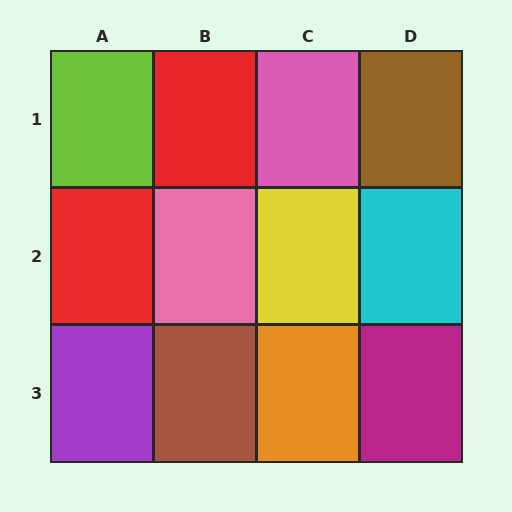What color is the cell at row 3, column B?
Brown.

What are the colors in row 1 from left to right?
Lime, red, pink, brown.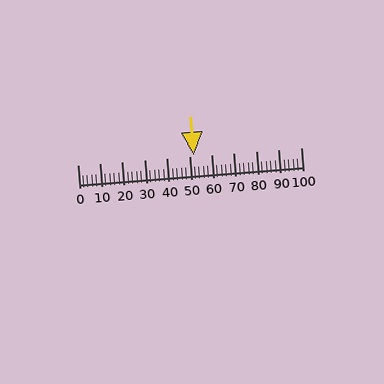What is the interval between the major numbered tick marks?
The major tick marks are spaced 10 units apart.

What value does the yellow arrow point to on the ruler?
The yellow arrow points to approximately 52.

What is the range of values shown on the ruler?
The ruler shows values from 0 to 100.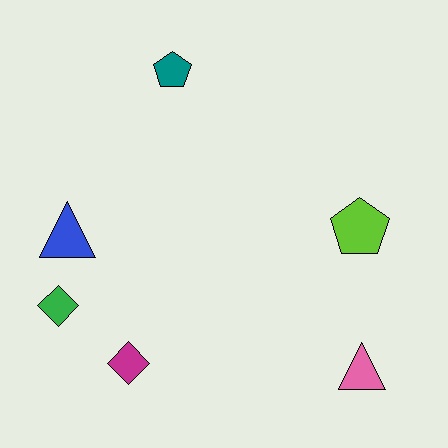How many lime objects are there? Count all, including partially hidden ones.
There is 1 lime object.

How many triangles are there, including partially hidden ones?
There are 2 triangles.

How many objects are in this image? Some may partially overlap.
There are 6 objects.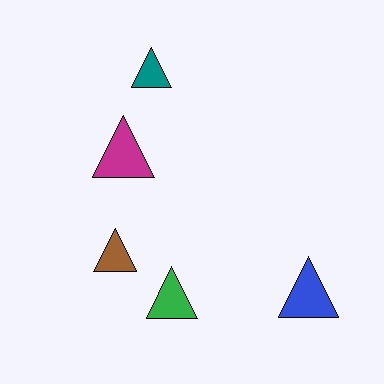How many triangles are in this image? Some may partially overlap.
There are 5 triangles.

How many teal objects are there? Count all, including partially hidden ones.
There is 1 teal object.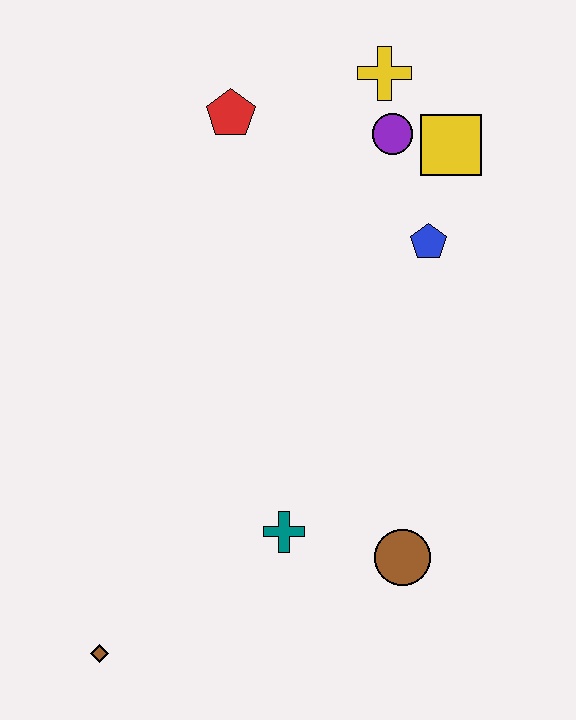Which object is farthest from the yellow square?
The brown diamond is farthest from the yellow square.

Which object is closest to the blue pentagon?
The yellow square is closest to the blue pentagon.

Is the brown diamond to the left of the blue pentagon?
Yes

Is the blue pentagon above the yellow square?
No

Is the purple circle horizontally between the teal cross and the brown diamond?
No